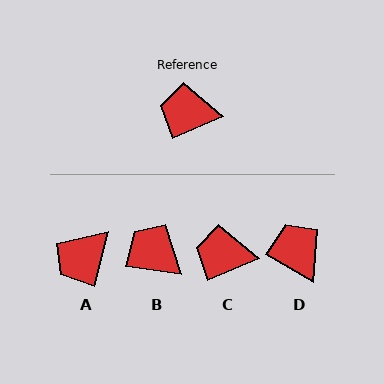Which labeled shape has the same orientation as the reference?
C.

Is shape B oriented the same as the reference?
No, it is off by about 32 degrees.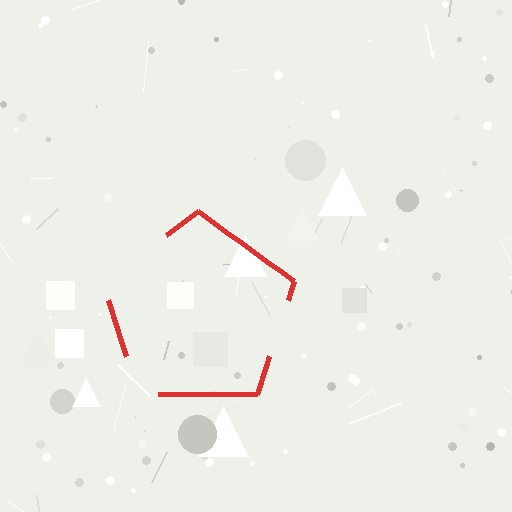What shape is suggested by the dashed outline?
The dashed outline suggests a pentagon.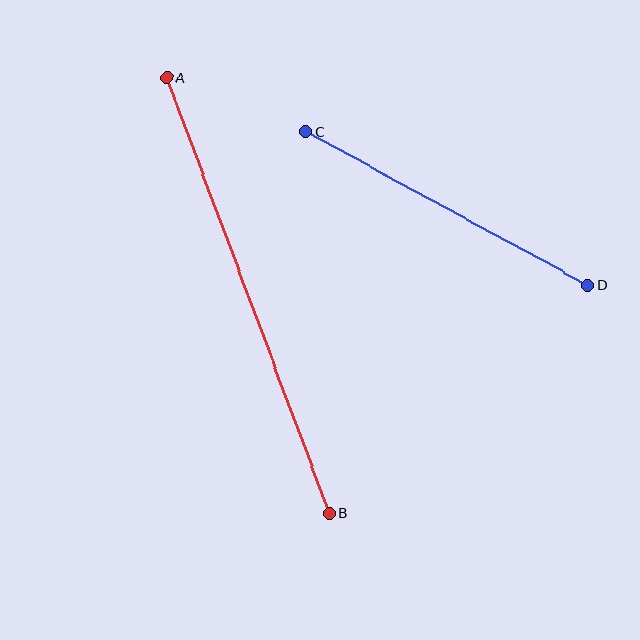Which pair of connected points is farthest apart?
Points A and B are farthest apart.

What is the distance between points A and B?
The distance is approximately 465 pixels.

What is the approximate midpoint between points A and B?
The midpoint is at approximately (248, 296) pixels.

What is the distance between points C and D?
The distance is approximately 321 pixels.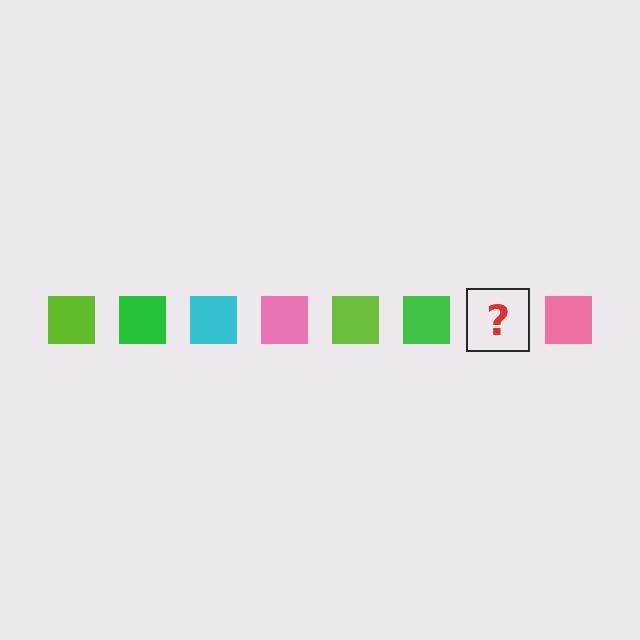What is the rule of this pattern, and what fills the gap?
The rule is that the pattern cycles through lime, green, cyan, pink squares. The gap should be filled with a cyan square.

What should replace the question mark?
The question mark should be replaced with a cyan square.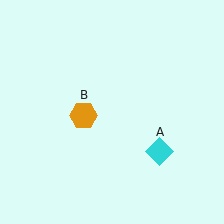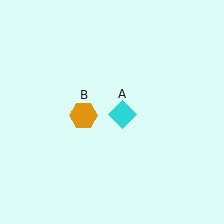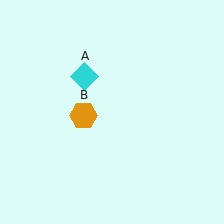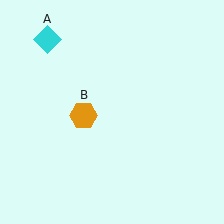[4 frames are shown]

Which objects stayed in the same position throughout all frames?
Orange hexagon (object B) remained stationary.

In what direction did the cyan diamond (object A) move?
The cyan diamond (object A) moved up and to the left.